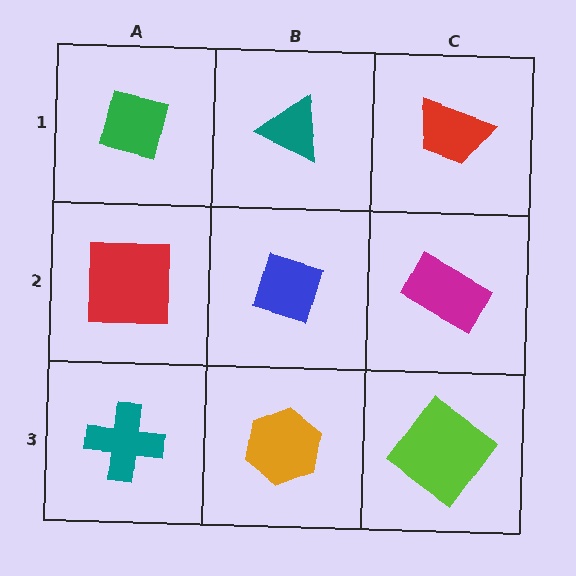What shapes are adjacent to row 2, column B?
A teal triangle (row 1, column B), an orange hexagon (row 3, column B), a red square (row 2, column A), a magenta rectangle (row 2, column C).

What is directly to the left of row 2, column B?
A red square.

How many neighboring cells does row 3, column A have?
2.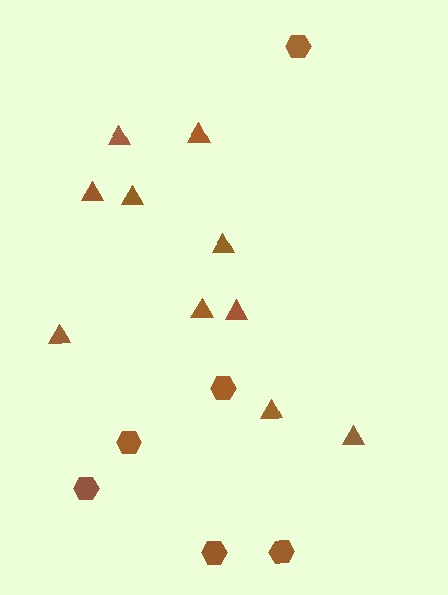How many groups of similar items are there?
There are 2 groups: one group of triangles (10) and one group of hexagons (6).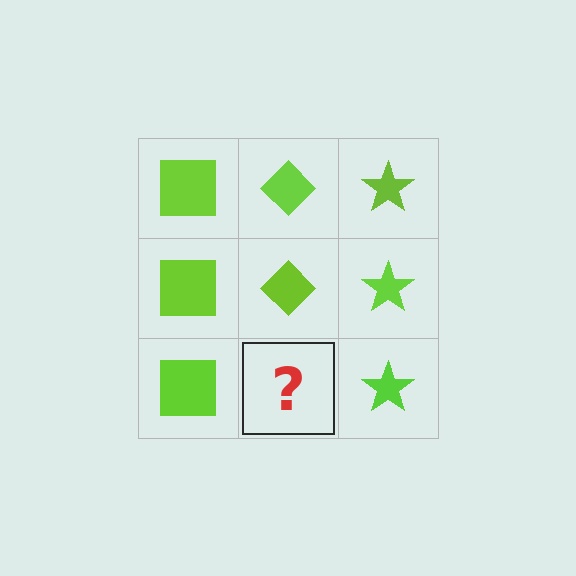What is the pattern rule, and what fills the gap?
The rule is that each column has a consistent shape. The gap should be filled with a lime diamond.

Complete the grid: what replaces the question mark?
The question mark should be replaced with a lime diamond.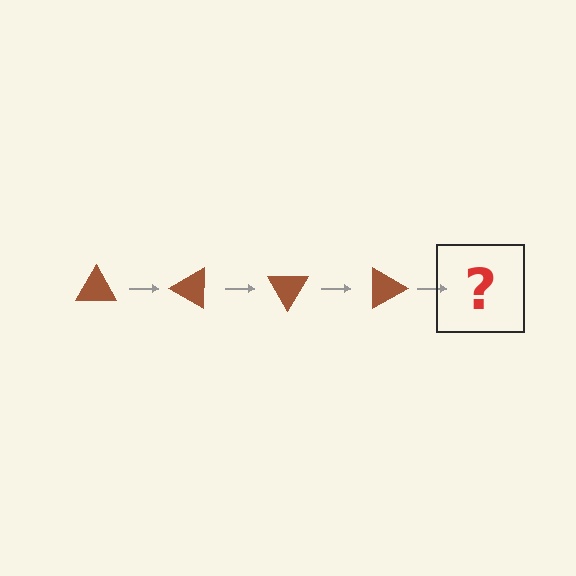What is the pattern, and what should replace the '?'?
The pattern is that the triangle rotates 30 degrees each step. The '?' should be a brown triangle rotated 120 degrees.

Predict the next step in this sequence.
The next step is a brown triangle rotated 120 degrees.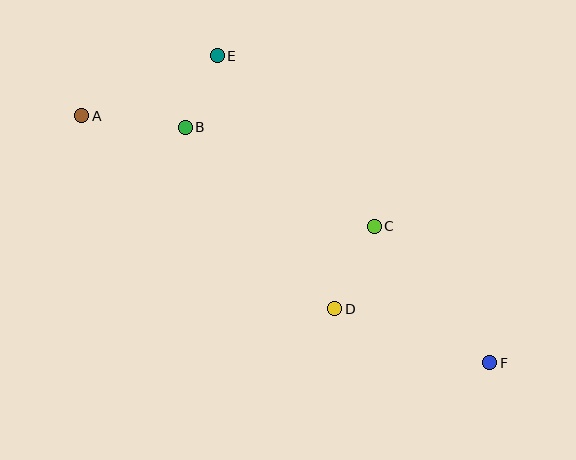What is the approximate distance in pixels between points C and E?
The distance between C and E is approximately 232 pixels.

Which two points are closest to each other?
Points B and E are closest to each other.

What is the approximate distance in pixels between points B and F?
The distance between B and F is approximately 385 pixels.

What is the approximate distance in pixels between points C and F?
The distance between C and F is approximately 179 pixels.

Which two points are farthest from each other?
Points A and F are farthest from each other.